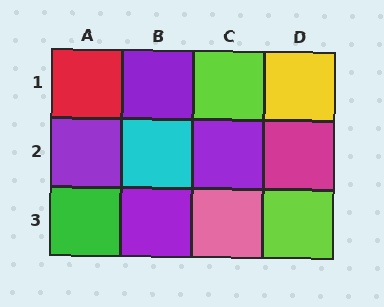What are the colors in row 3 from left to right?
Green, purple, pink, lime.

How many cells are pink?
1 cell is pink.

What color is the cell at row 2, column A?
Purple.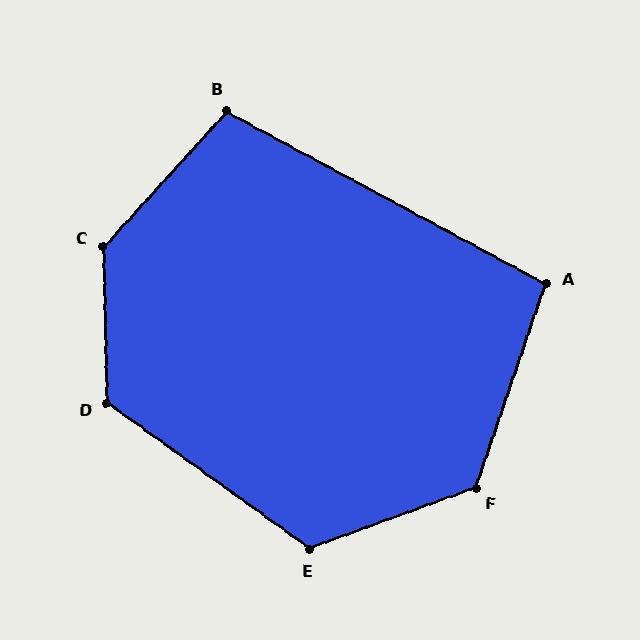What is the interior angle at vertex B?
Approximately 104 degrees (obtuse).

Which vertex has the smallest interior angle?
A, at approximately 99 degrees.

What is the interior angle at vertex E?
Approximately 124 degrees (obtuse).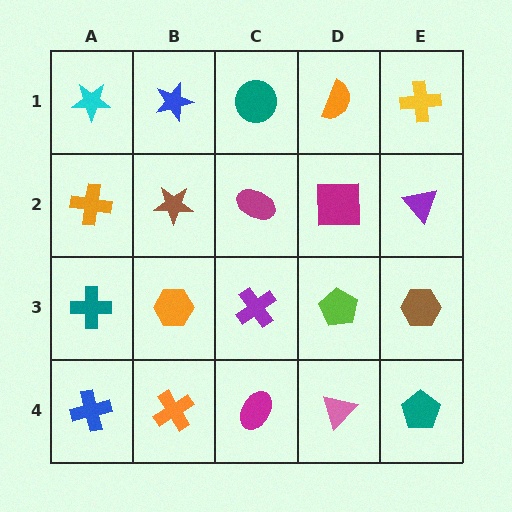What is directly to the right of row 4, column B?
A magenta ellipse.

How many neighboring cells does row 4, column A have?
2.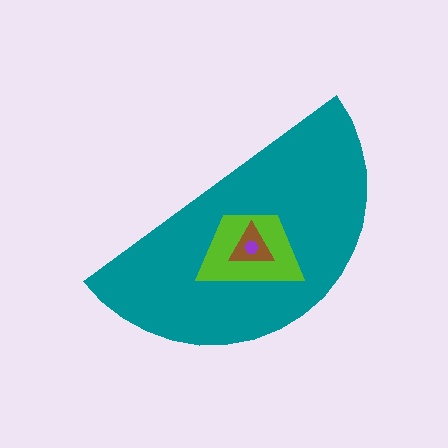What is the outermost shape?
The teal semicircle.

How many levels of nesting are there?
4.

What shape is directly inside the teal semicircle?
The lime trapezoid.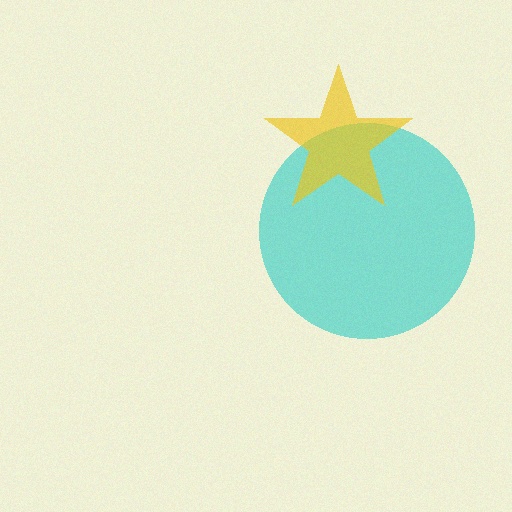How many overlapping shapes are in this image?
There are 2 overlapping shapes in the image.